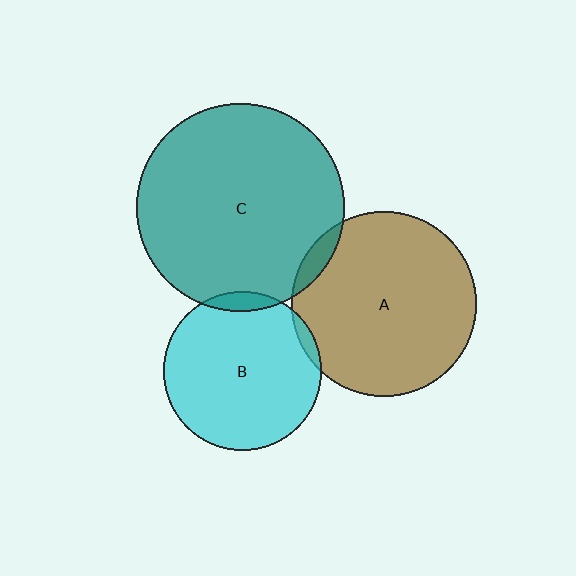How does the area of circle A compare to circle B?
Approximately 1.4 times.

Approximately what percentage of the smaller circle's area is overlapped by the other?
Approximately 5%.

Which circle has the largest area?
Circle C (teal).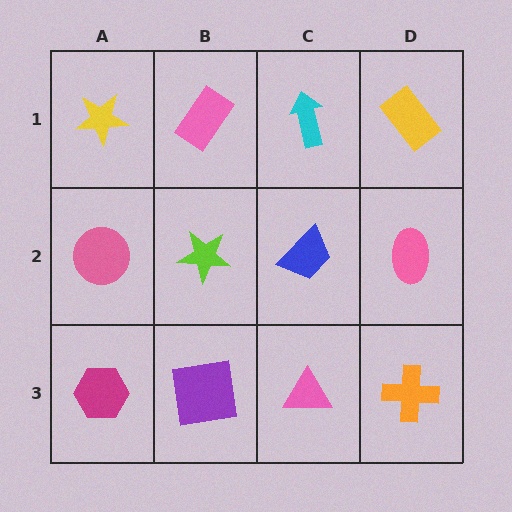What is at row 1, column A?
A yellow star.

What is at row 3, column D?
An orange cross.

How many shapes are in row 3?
4 shapes.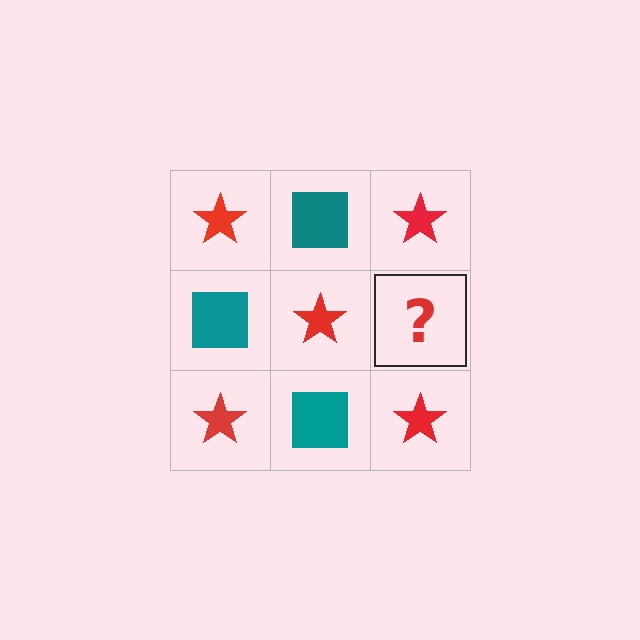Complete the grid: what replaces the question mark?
The question mark should be replaced with a teal square.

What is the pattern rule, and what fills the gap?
The rule is that it alternates red star and teal square in a checkerboard pattern. The gap should be filled with a teal square.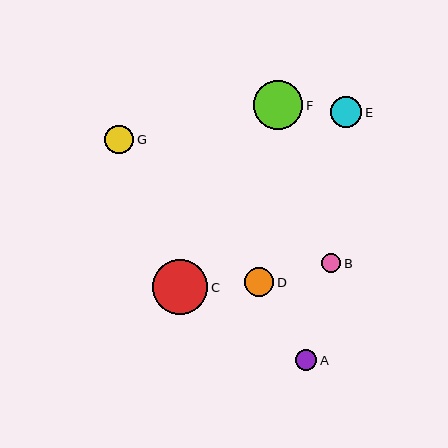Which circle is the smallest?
Circle B is the smallest with a size of approximately 19 pixels.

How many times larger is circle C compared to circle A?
Circle C is approximately 2.6 times the size of circle A.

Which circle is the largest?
Circle C is the largest with a size of approximately 55 pixels.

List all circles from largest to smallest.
From largest to smallest: C, F, E, D, G, A, B.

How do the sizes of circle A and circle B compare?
Circle A and circle B are approximately the same size.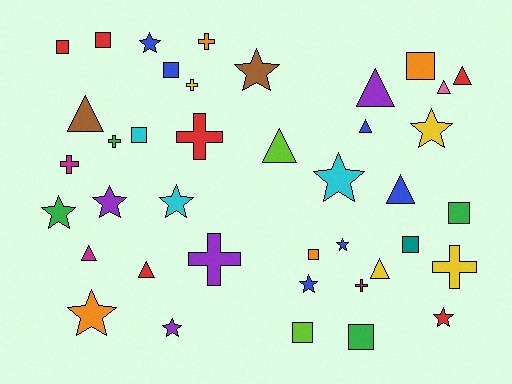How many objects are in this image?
There are 40 objects.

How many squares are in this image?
There are 10 squares.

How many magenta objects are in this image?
There are 3 magenta objects.